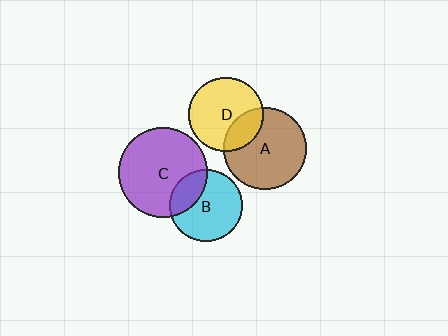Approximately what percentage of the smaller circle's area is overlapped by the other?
Approximately 25%.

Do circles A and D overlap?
Yes.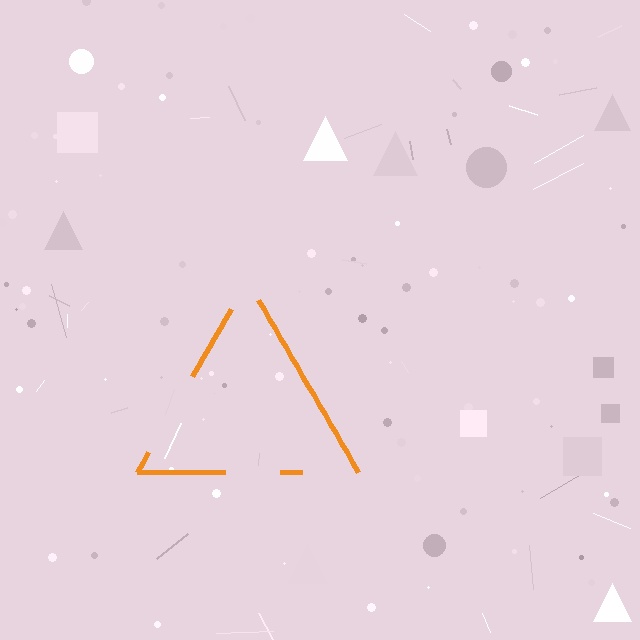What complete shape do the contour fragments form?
The contour fragments form a triangle.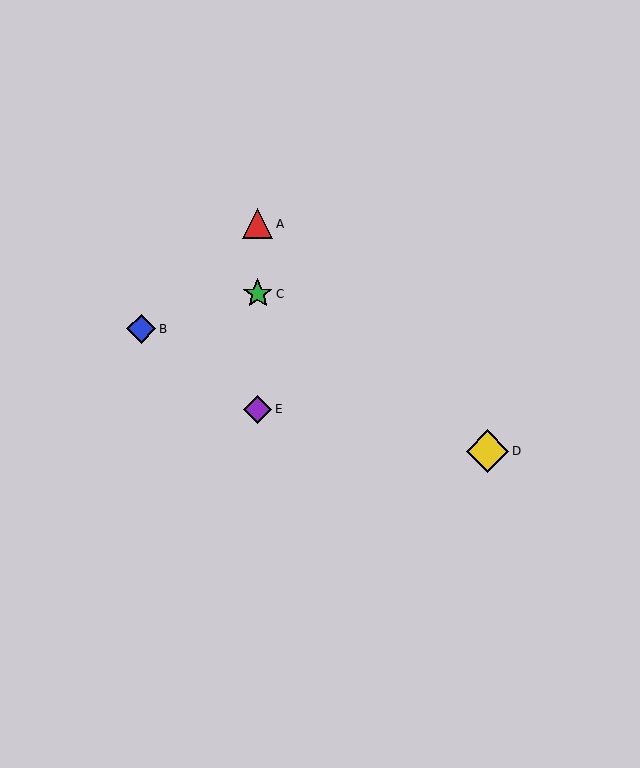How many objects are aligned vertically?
3 objects (A, C, E) are aligned vertically.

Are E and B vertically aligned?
No, E is at x≈258 and B is at x≈141.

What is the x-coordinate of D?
Object D is at x≈488.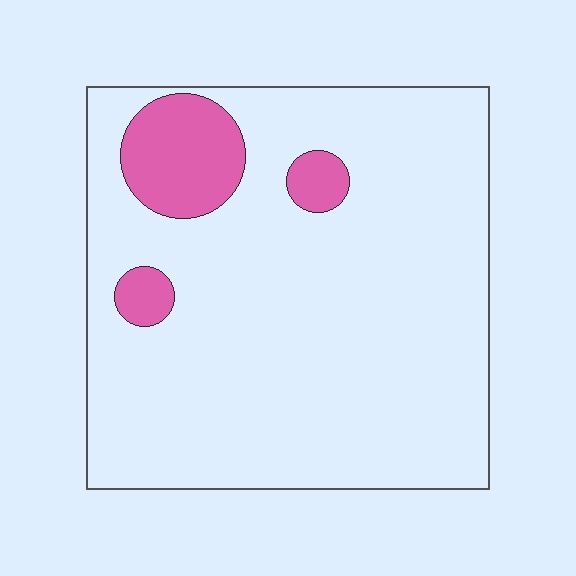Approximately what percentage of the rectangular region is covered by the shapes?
Approximately 10%.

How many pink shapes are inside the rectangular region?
3.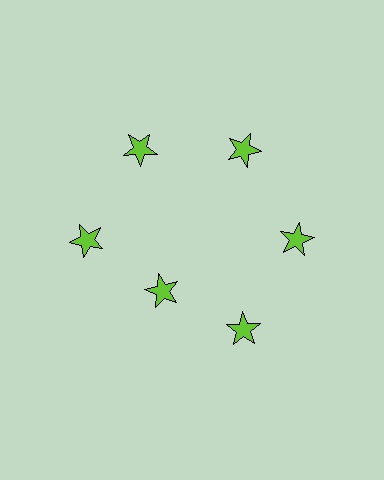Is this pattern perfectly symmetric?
No. The 6 lime stars are arranged in a ring, but one element near the 7 o'clock position is pulled inward toward the center, breaking the 6-fold rotational symmetry.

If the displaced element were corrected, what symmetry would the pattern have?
It would have 6-fold rotational symmetry — the pattern would map onto itself every 60 degrees.